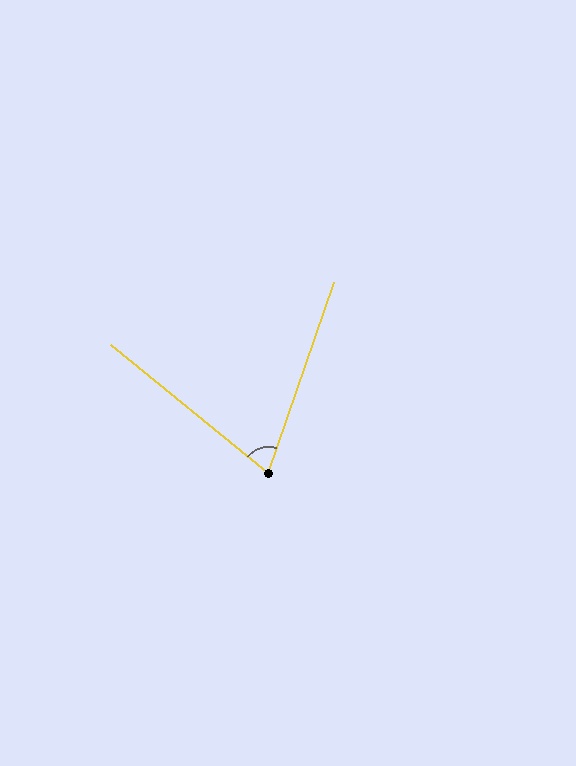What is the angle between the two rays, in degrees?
Approximately 70 degrees.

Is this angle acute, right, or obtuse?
It is acute.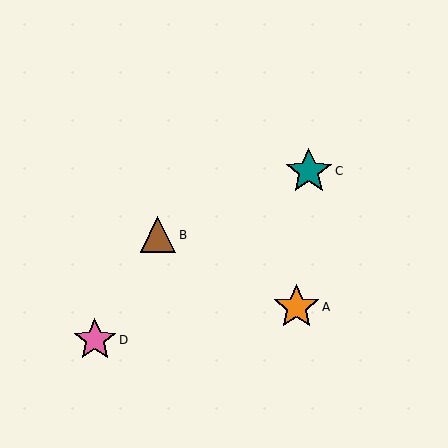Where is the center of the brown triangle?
The center of the brown triangle is at (158, 235).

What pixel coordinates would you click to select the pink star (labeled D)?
Click at (95, 340) to select the pink star D.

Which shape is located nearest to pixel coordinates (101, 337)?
The pink star (labeled D) at (95, 340) is nearest to that location.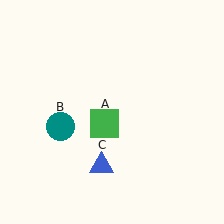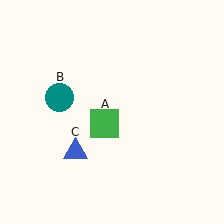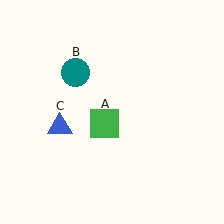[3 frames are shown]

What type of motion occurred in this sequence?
The teal circle (object B), blue triangle (object C) rotated clockwise around the center of the scene.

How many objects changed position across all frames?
2 objects changed position: teal circle (object B), blue triangle (object C).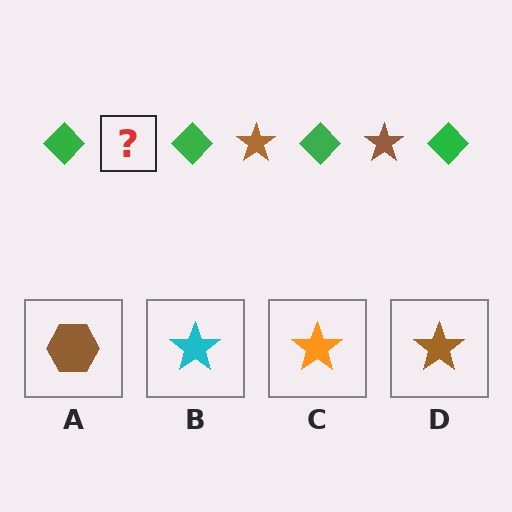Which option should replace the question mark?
Option D.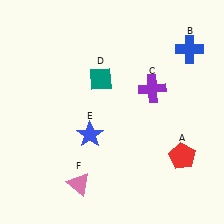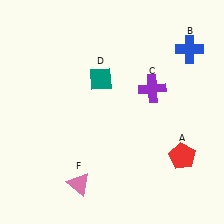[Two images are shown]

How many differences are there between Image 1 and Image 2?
There is 1 difference between the two images.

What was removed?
The blue star (E) was removed in Image 2.